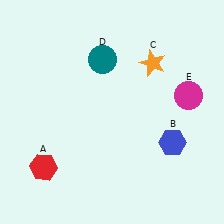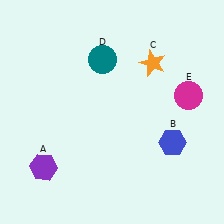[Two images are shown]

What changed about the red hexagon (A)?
In Image 1, A is red. In Image 2, it changed to purple.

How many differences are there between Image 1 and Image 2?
There is 1 difference between the two images.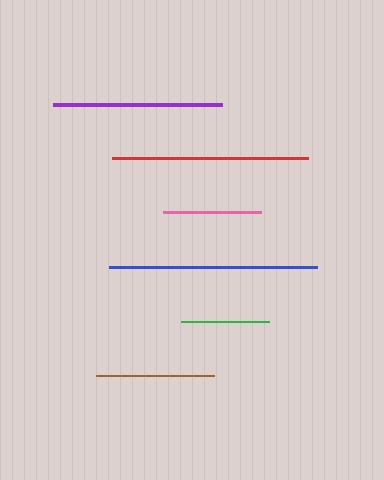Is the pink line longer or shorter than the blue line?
The blue line is longer than the pink line.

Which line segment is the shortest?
The green line is the shortest at approximately 88 pixels.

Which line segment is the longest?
The blue line is the longest at approximately 208 pixels.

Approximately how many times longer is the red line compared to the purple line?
The red line is approximately 1.2 times the length of the purple line.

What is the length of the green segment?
The green segment is approximately 88 pixels long.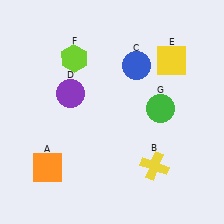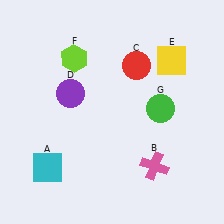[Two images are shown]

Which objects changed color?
A changed from orange to cyan. B changed from yellow to pink. C changed from blue to red.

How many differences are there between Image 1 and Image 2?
There are 3 differences between the two images.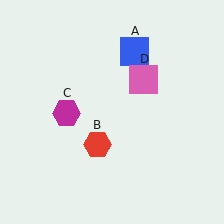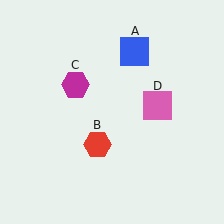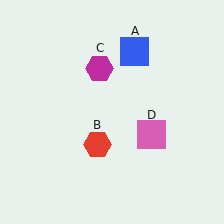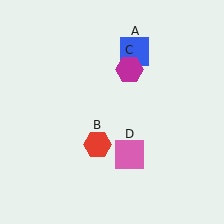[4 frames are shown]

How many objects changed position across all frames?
2 objects changed position: magenta hexagon (object C), pink square (object D).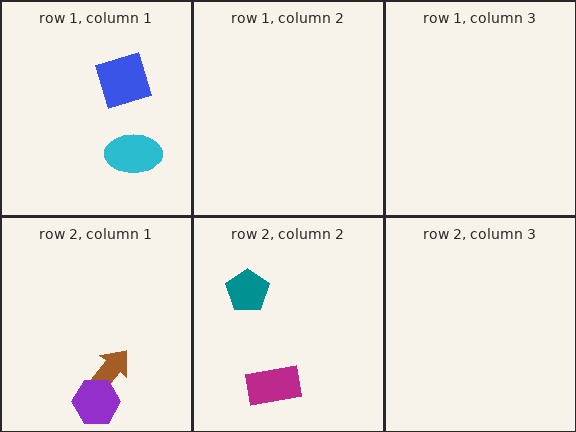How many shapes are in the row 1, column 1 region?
2.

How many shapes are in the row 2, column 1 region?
2.